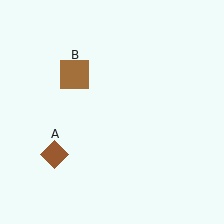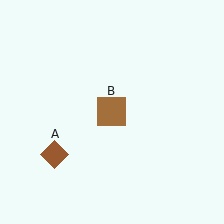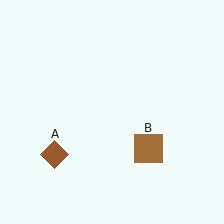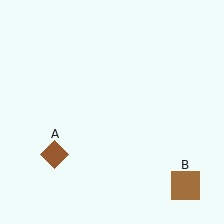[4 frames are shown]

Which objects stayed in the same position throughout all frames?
Brown diamond (object A) remained stationary.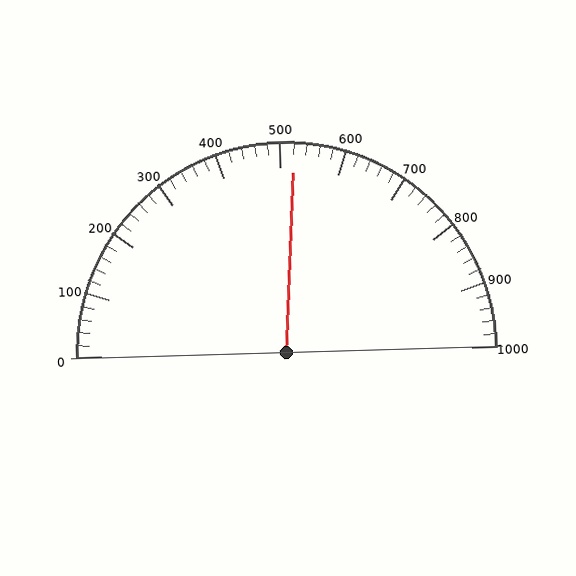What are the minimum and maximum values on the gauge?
The gauge ranges from 0 to 1000.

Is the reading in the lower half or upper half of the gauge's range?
The reading is in the upper half of the range (0 to 1000).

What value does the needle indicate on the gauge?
The needle indicates approximately 520.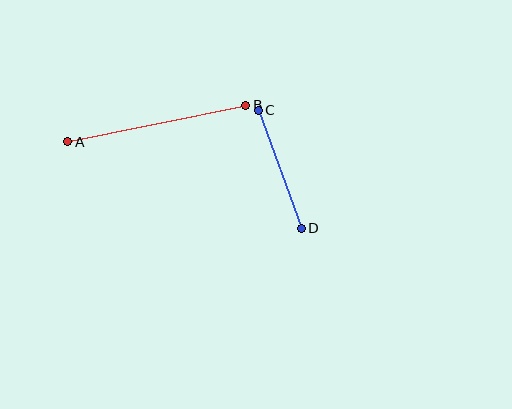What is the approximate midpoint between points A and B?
The midpoint is at approximately (157, 124) pixels.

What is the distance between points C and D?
The distance is approximately 126 pixels.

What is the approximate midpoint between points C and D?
The midpoint is at approximately (280, 169) pixels.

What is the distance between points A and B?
The distance is approximately 181 pixels.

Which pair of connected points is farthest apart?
Points A and B are farthest apart.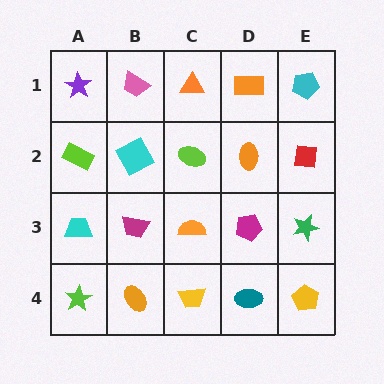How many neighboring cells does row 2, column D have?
4.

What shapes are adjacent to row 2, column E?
A cyan pentagon (row 1, column E), a green star (row 3, column E), an orange ellipse (row 2, column D).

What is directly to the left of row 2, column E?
An orange ellipse.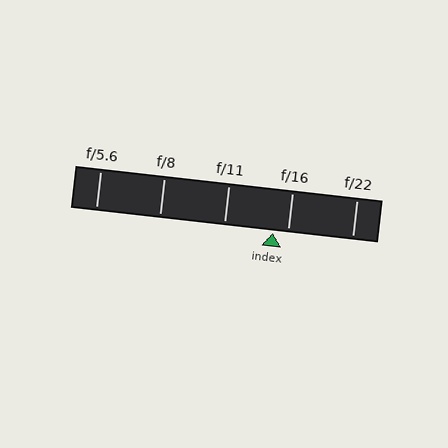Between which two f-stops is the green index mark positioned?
The index mark is between f/11 and f/16.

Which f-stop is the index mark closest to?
The index mark is closest to f/16.